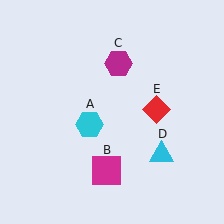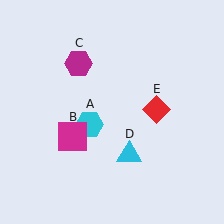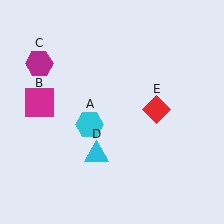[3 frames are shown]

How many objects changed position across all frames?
3 objects changed position: magenta square (object B), magenta hexagon (object C), cyan triangle (object D).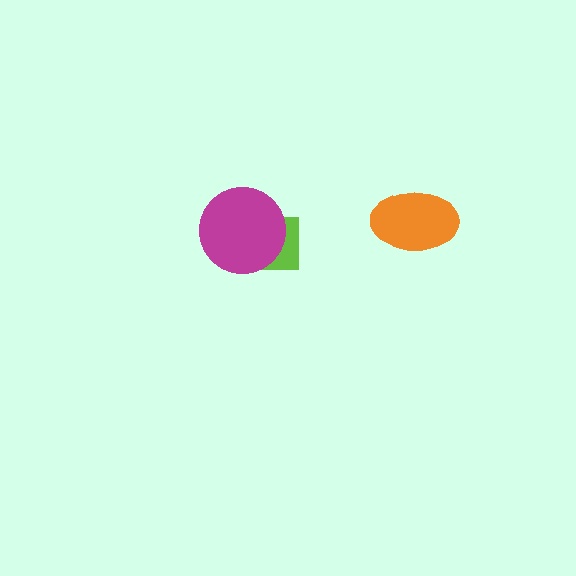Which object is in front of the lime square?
The magenta circle is in front of the lime square.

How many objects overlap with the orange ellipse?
0 objects overlap with the orange ellipse.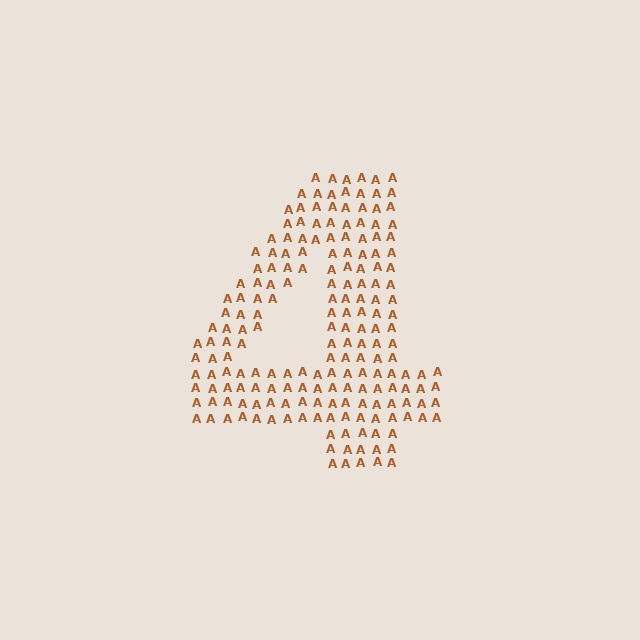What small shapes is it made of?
It is made of small letter A's.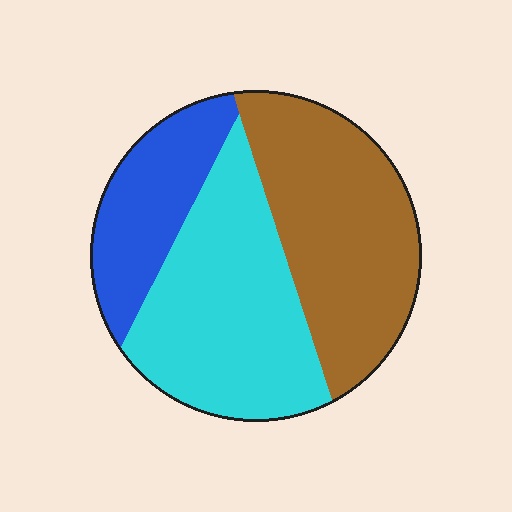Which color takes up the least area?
Blue, at roughly 20%.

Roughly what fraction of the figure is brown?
Brown covers roughly 40% of the figure.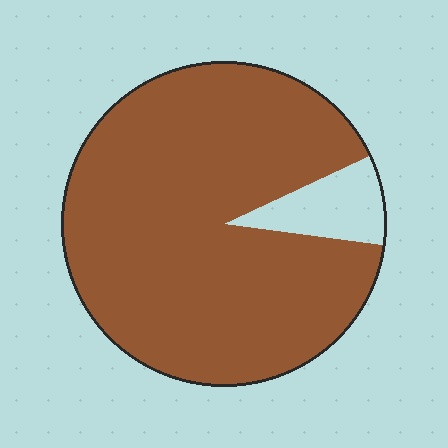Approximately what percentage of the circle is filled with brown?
Approximately 90%.